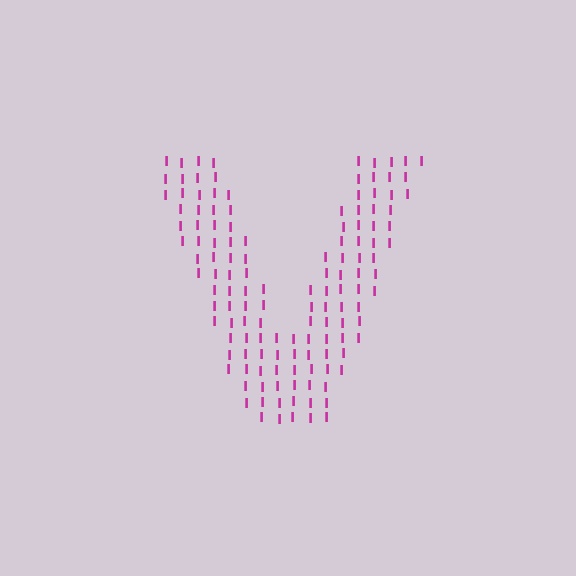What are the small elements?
The small elements are letter I's.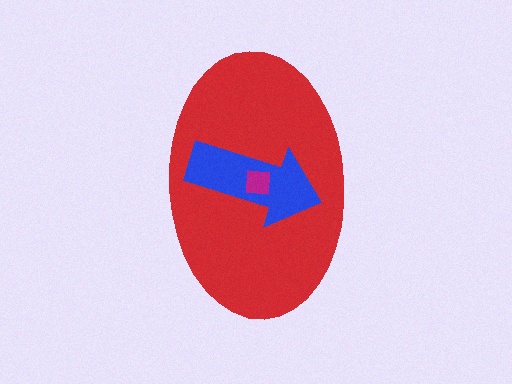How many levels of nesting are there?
3.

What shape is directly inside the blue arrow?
The magenta square.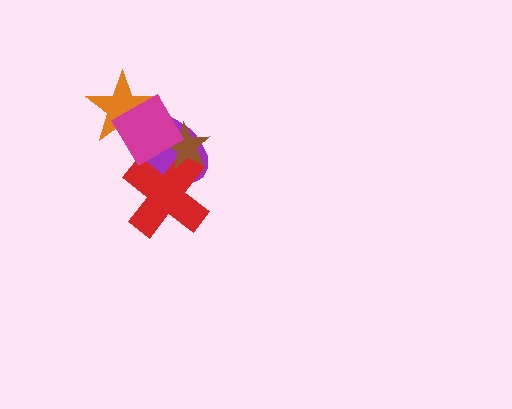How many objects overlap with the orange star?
2 objects overlap with the orange star.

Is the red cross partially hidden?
Yes, it is partially covered by another shape.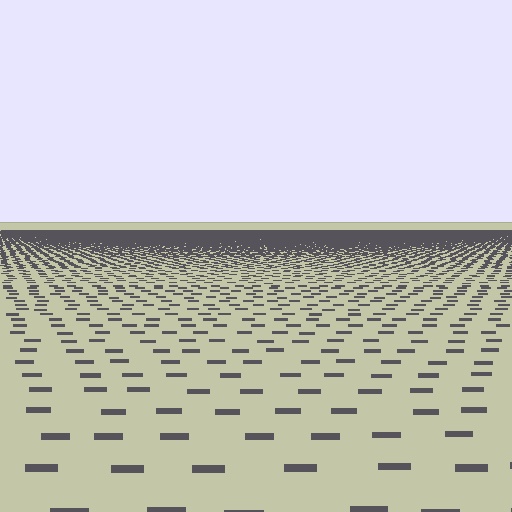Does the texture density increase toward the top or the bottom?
Density increases toward the top.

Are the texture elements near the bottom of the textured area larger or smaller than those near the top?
Larger. Near the bottom, elements are closer to the viewer and appear at a bigger on-screen size.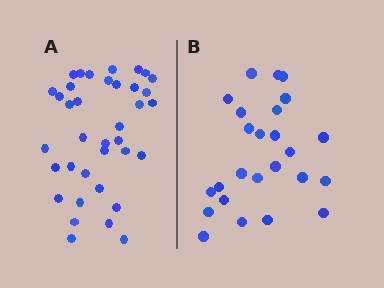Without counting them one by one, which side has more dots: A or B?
Region A (the left region) has more dots.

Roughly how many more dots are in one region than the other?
Region A has roughly 12 or so more dots than region B.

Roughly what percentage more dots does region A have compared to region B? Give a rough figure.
About 50% more.